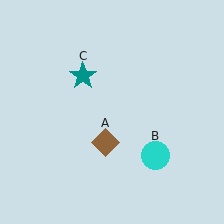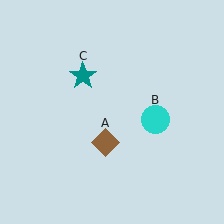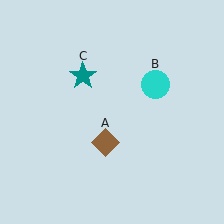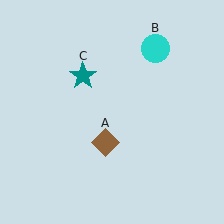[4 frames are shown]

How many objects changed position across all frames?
1 object changed position: cyan circle (object B).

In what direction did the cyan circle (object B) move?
The cyan circle (object B) moved up.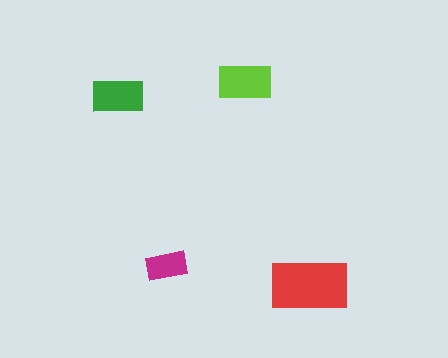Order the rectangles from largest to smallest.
the red one, the lime one, the green one, the magenta one.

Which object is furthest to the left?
The green rectangle is leftmost.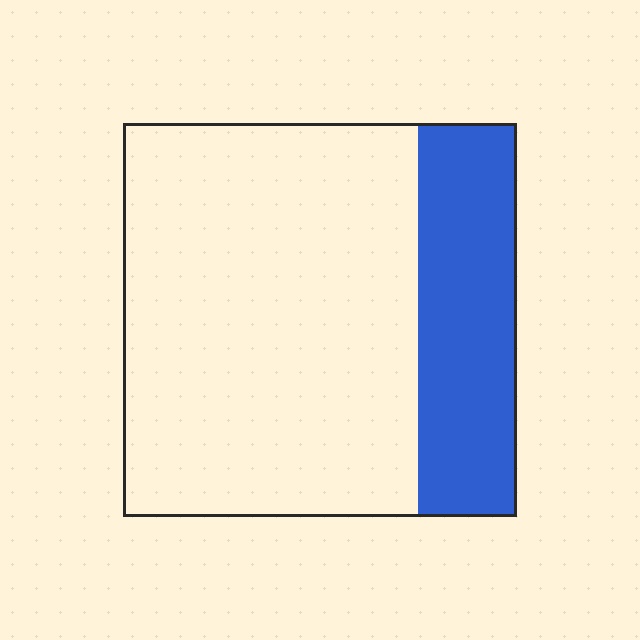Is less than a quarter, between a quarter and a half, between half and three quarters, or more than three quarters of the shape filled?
Between a quarter and a half.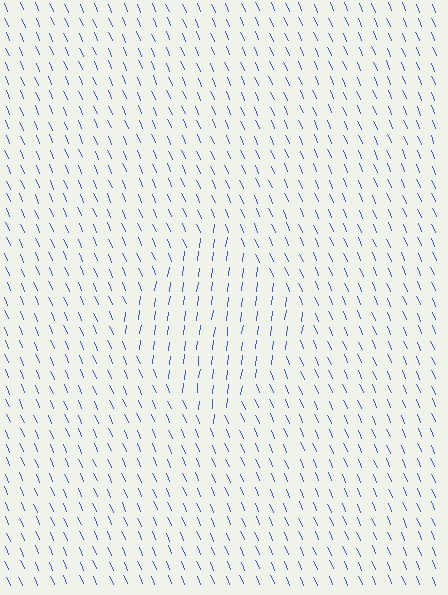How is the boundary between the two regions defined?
The boundary is defined purely by a change in line orientation (approximately 31 degrees difference). All lines are the same color and thickness.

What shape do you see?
I see a diamond.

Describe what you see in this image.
The image is filled with small blue line segments. A diamond region in the image has lines oriented differently from the surrounding lines, creating a visible texture boundary.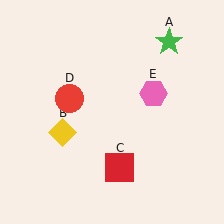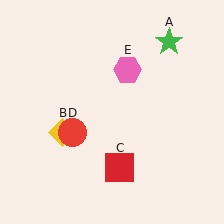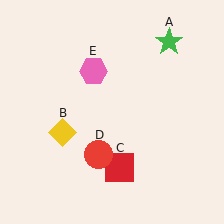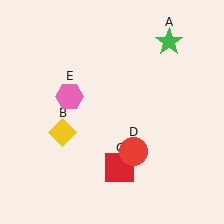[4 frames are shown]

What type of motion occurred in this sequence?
The red circle (object D), pink hexagon (object E) rotated counterclockwise around the center of the scene.